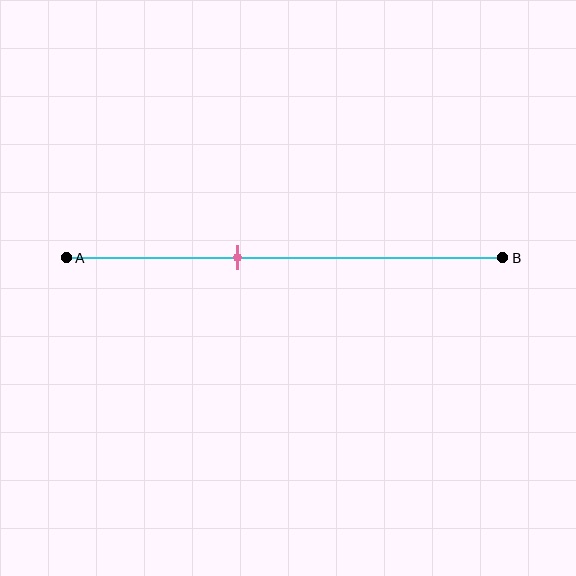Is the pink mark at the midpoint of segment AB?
No, the mark is at about 40% from A, not at the 50% midpoint.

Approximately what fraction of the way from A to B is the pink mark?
The pink mark is approximately 40% of the way from A to B.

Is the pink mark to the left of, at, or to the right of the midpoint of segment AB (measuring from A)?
The pink mark is to the left of the midpoint of segment AB.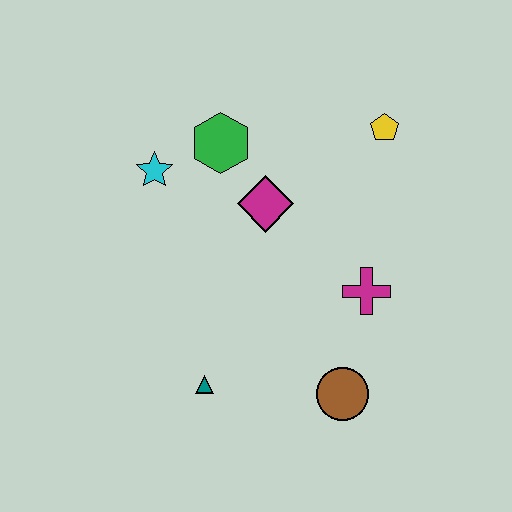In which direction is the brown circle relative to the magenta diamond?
The brown circle is below the magenta diamond.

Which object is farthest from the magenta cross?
The cyan star is farthest from the magenta cross.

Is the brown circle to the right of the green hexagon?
Yes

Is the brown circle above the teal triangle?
No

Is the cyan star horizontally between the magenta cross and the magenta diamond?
No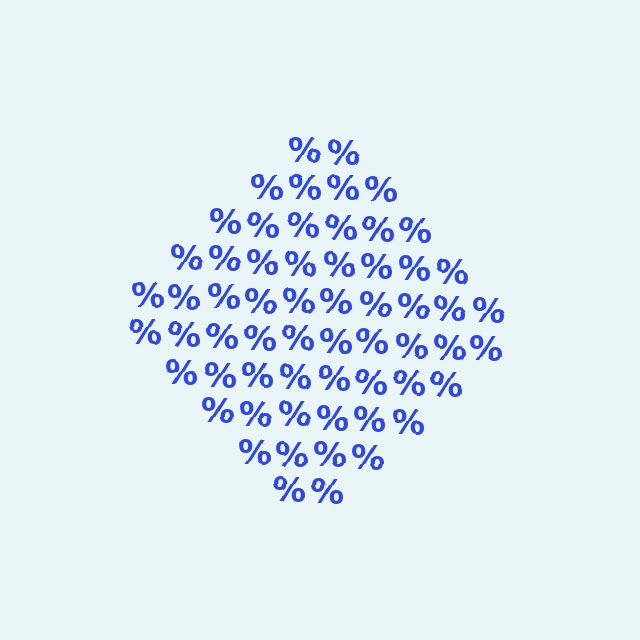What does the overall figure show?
The overall figure shows a diamond.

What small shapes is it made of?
It is made of small percent signs.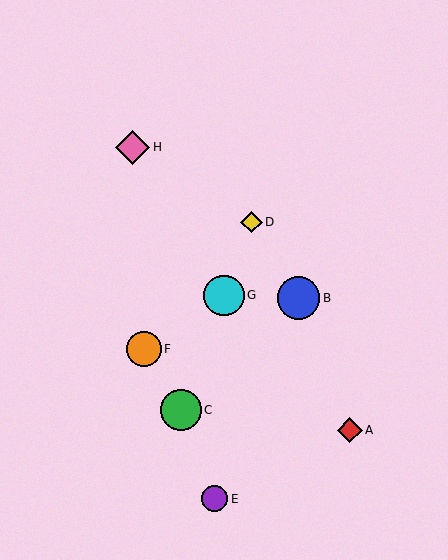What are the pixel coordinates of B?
Object B is at (299, 298).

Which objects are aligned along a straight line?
Objects C, D, G are aligned along a straight line.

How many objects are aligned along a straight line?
3 objects (C, D, G) are aligned along a straight line.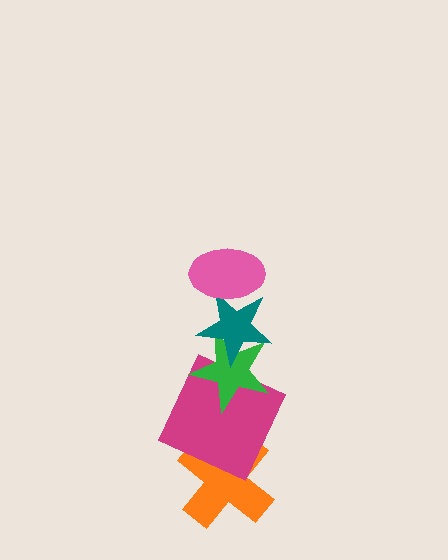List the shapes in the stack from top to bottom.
From top to bottom: the pink ellipse, the teal star, the green star, the magenta square, the orange cross.